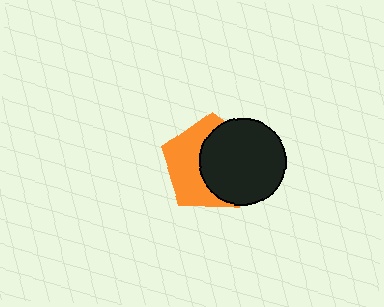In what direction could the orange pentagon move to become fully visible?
The orange pentagon could move left. That would shift it out from behind the black circle entirely.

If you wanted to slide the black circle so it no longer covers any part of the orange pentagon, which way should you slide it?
Slide it right — that is the most direct way to separate the two shapes.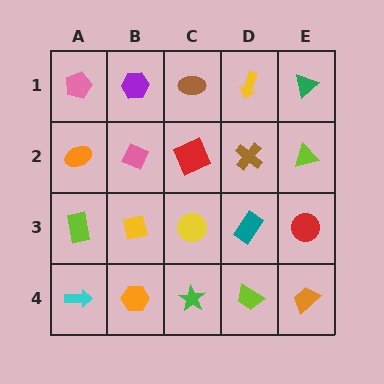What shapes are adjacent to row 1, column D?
A brown cross (row 2, column D), a brown ellipse (row 1, column C), a green triangle (row 1, column E).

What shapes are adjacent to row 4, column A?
A lime rectangle (row 3, column A), an orange hexagon (row 4, column B).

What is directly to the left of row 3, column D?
A yellow circle.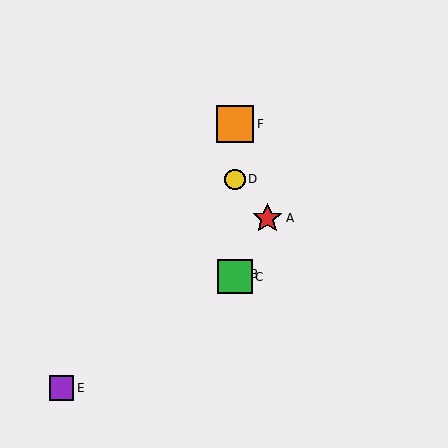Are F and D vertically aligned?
Yes, both are at x≈235.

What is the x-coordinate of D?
Object D is at x≈235.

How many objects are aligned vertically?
4 objects (B, C, D, F) are aligned vertically.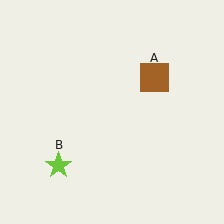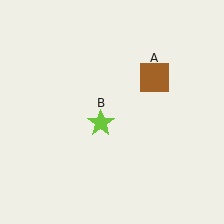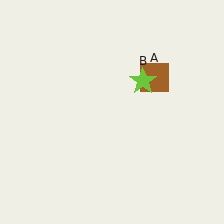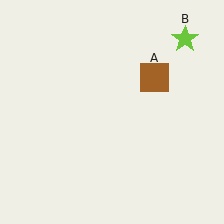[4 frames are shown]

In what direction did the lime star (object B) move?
The lime star (object B) moved up and to the right.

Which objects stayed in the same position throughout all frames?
Brown square (object A) remained stationary.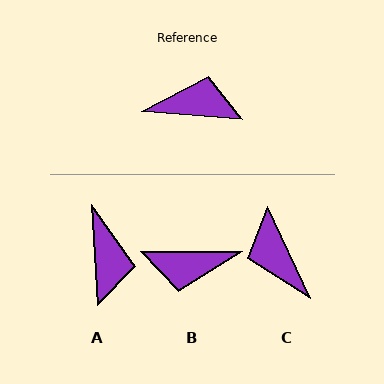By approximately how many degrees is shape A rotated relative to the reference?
Approximately 83 degrees clockwise.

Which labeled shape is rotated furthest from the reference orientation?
B, about 175 degrees away.